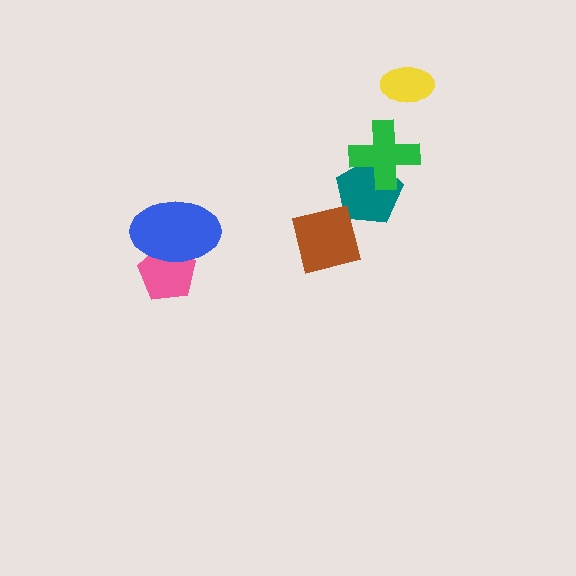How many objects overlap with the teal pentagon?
1 object overlaps with the teal pentagon.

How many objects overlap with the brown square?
0 objects overlap with the brown square.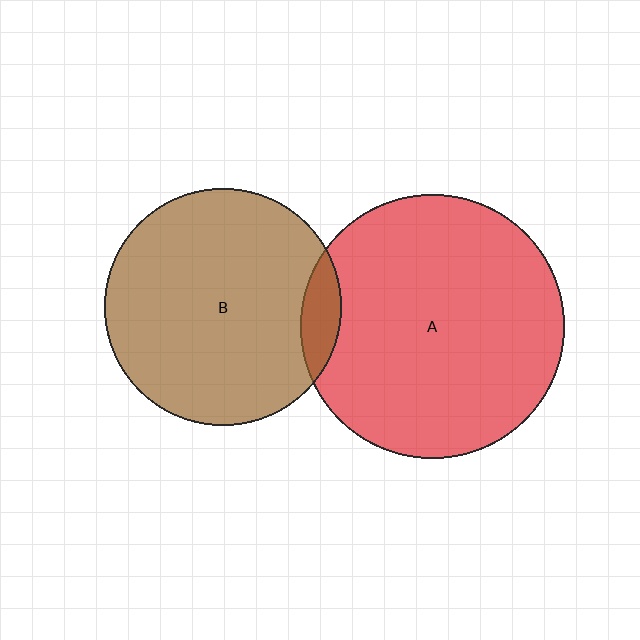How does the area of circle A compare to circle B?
Approximately 1.2 times.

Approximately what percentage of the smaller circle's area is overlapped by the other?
Approximately 10%.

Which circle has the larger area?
Circle A (red).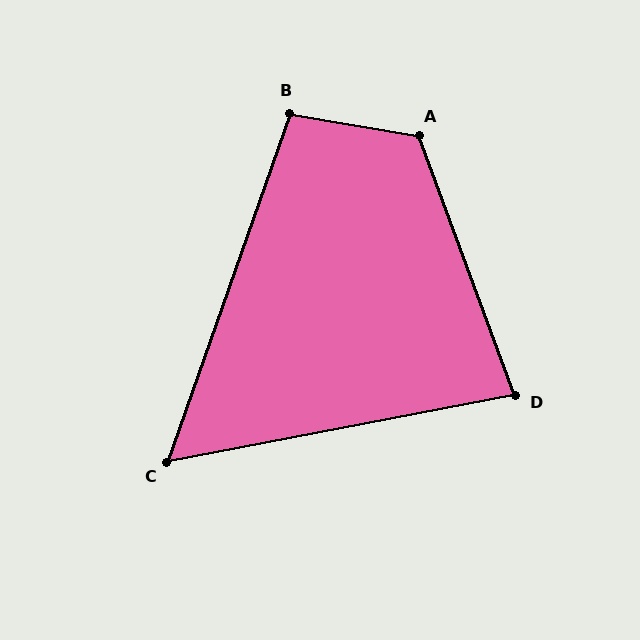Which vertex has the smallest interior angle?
C, at approximately 60 degrees.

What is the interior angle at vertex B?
Approximately 99 degrees (obtuse).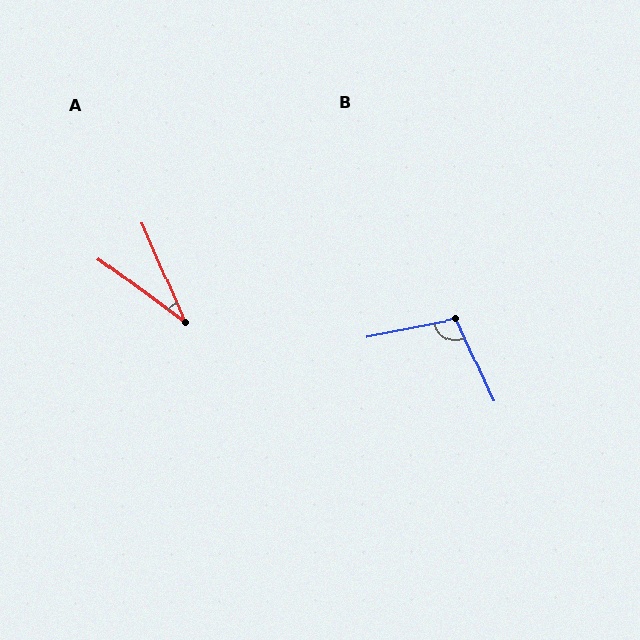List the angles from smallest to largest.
A (31°), B (104°).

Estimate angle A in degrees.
Approximately 31 degrees.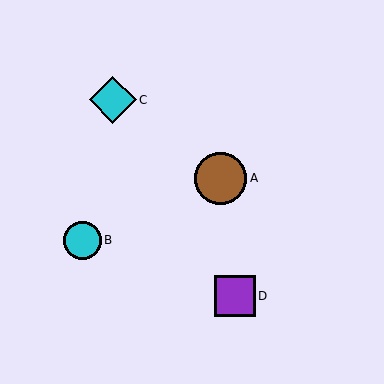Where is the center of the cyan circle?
The center of the cyan circle is at (82, 240).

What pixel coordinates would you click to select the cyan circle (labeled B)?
Click at (82, 240) to select the cyan circle B.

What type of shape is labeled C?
Shape C is a cyan diamond.